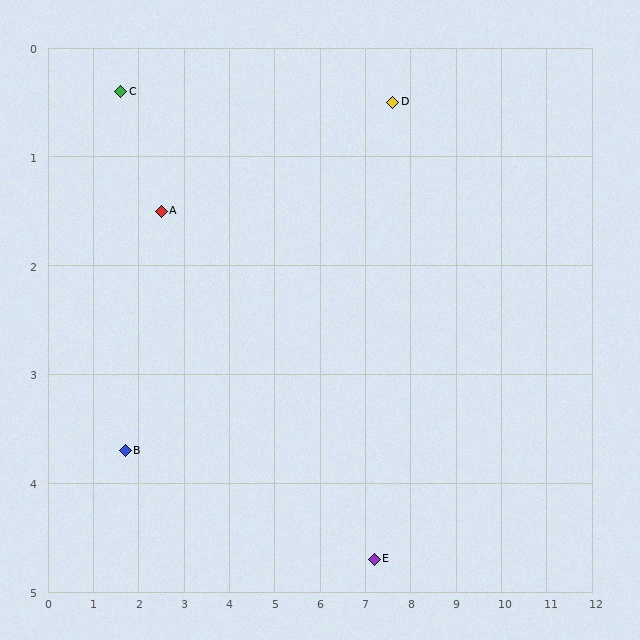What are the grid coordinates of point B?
Point B is at approximately (1.7, 3.7).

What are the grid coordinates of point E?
Point E is at approximately (7.2, 4.7).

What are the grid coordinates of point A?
Point A is at approximately (2.5, 1.5).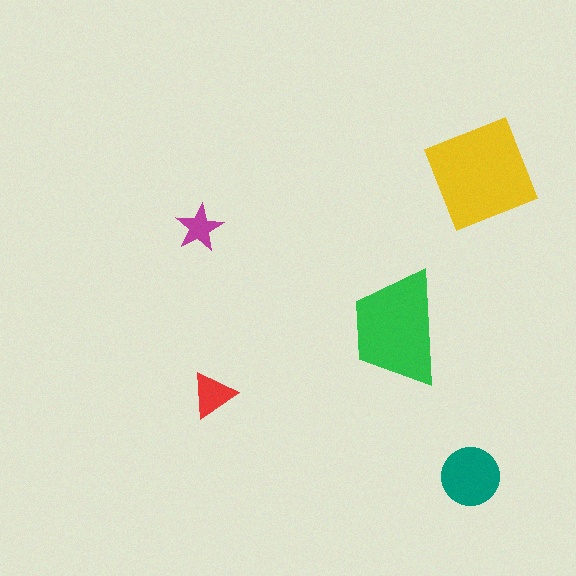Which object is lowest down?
The teal circle is bottommost.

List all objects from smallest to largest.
The magenta star, the red triangle, the teal circle, the green trapezoid, the yellow diamond.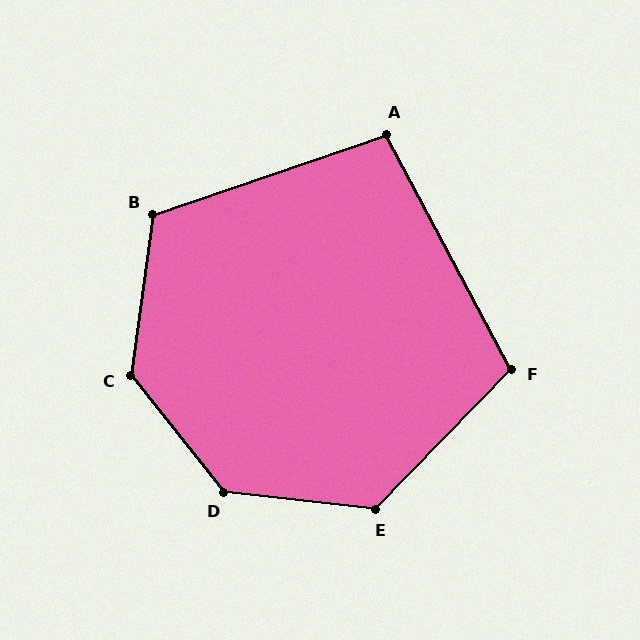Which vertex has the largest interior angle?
D, at approximately 135 degrees.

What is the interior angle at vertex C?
Approximately 133 degrees (obtuse).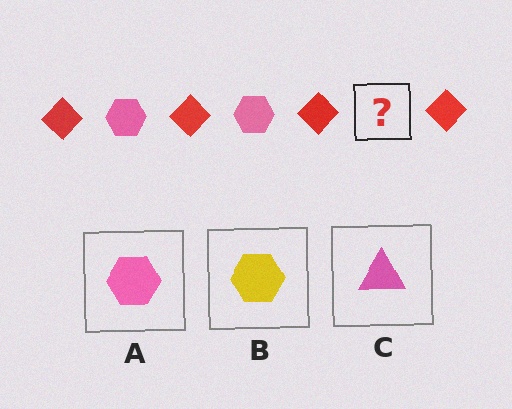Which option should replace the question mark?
Option A.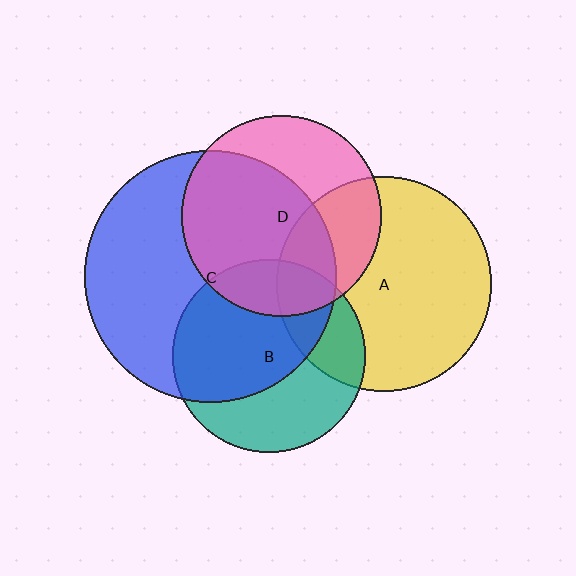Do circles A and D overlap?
Yes.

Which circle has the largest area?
Circle C (blue).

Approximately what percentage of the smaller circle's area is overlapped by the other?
Approximately 30%.